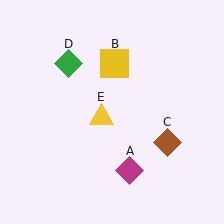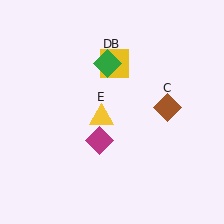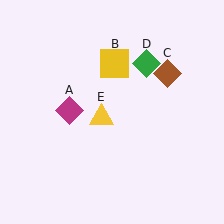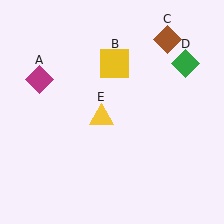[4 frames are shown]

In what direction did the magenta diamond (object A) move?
The magenta diamond (object A) moved up and to the left.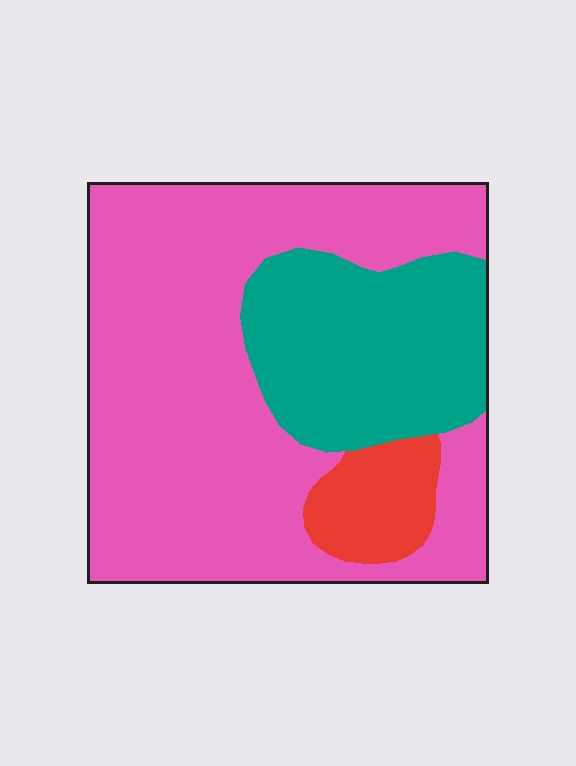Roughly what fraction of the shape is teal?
Teal covers about 25% of the shape.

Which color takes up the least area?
Red, at roughly 10%.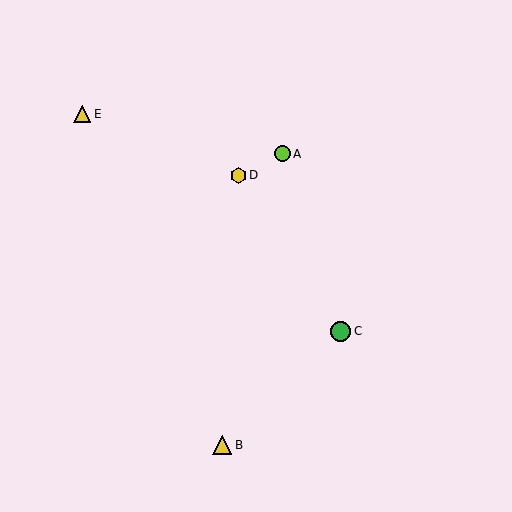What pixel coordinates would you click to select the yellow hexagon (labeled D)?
Click at (238, 175) to select the yellow hexagon D.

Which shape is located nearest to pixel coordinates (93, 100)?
The yellow triangle (labeled E) at (82, 114) is nearest to that location.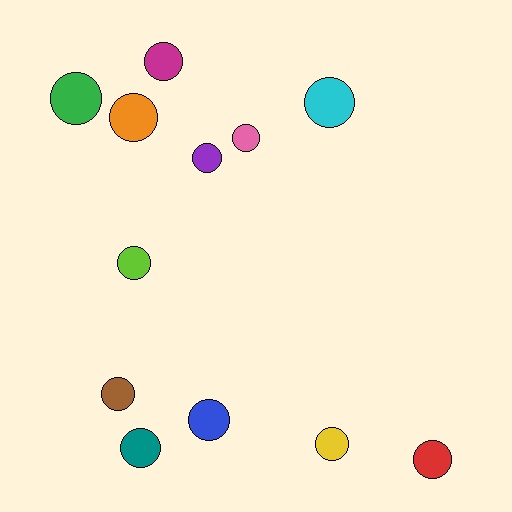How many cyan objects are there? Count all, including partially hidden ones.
There is 1 cyan object.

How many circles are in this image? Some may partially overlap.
There are 12 circles.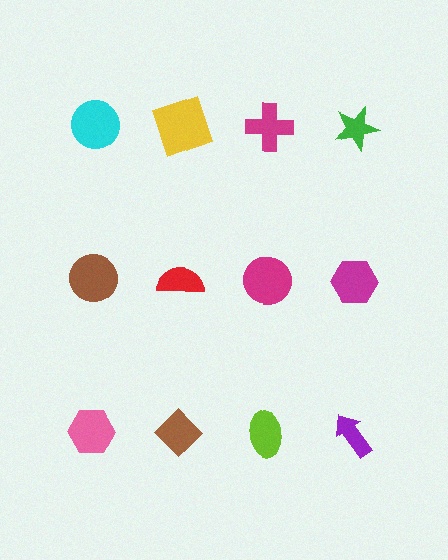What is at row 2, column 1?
A brown circle.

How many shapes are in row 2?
4 shapes.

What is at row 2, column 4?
A magenta hexagon.